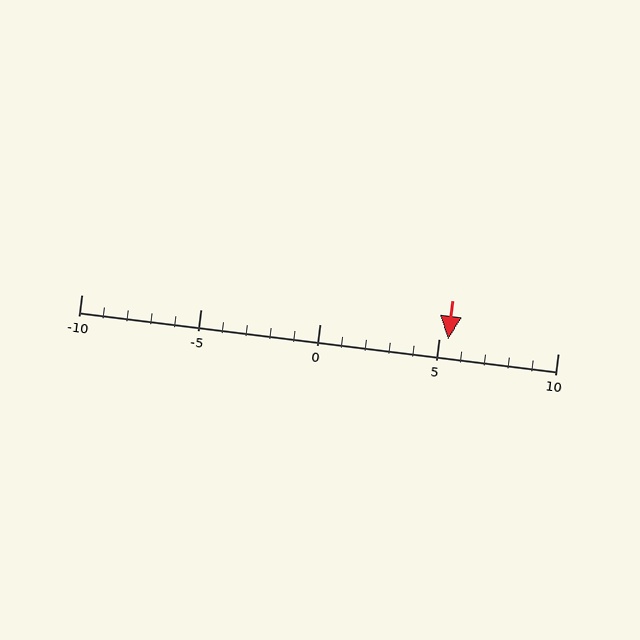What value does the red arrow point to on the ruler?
The red arrow points to approximately 5.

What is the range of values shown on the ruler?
The ruler shows values from -10 to 10.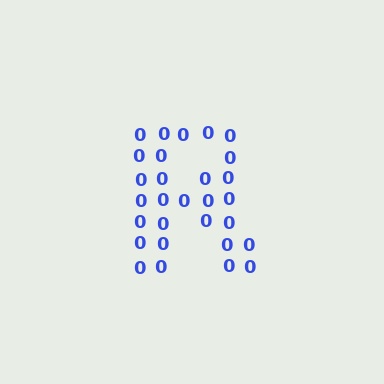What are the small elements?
The small elements are digit 0's.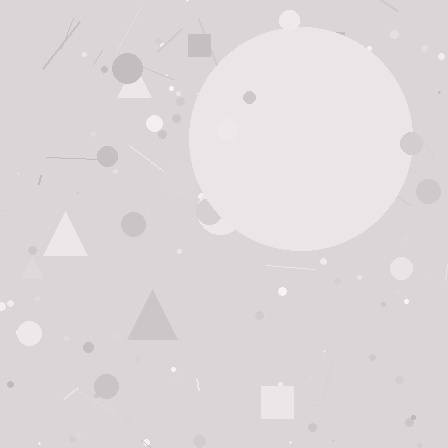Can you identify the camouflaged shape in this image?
The camouflaged shape is a circle.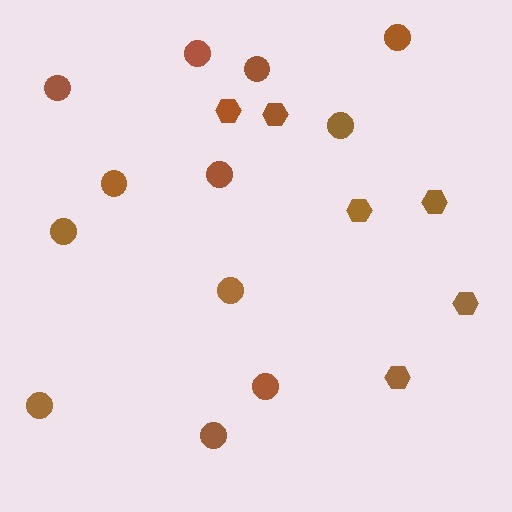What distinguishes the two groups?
There are 2 groups: one group of circles (12) and one group of hexagons (6).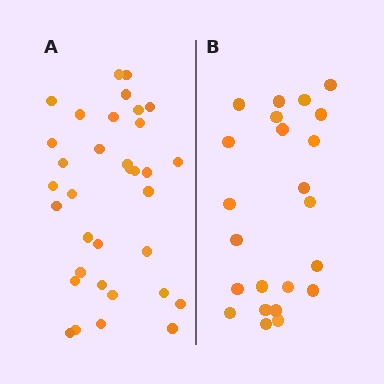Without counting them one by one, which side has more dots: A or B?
Region A (the left region) has more dots.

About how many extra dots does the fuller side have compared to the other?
Region A has roughly 12 or so more dots than region B.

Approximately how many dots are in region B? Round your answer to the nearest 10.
About 20 dots. (The exact count is 23, which rounds to 20.)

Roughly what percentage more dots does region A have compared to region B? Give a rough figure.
About 50% more.